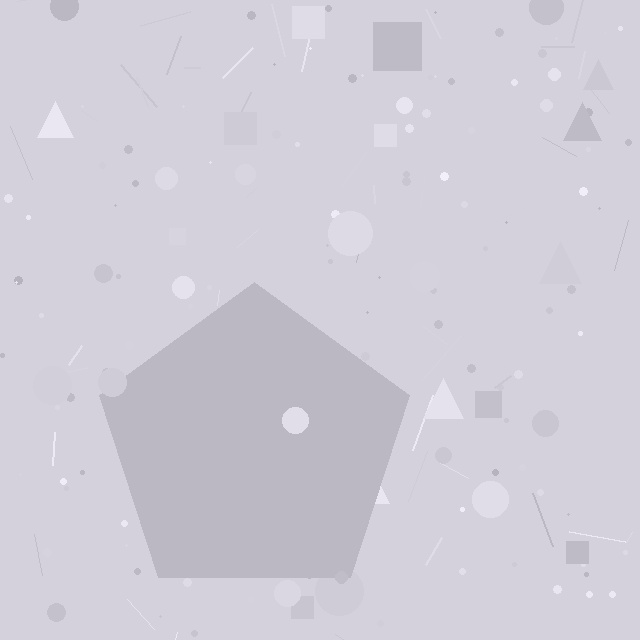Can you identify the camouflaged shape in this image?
The camouflaged shape is a pentagon.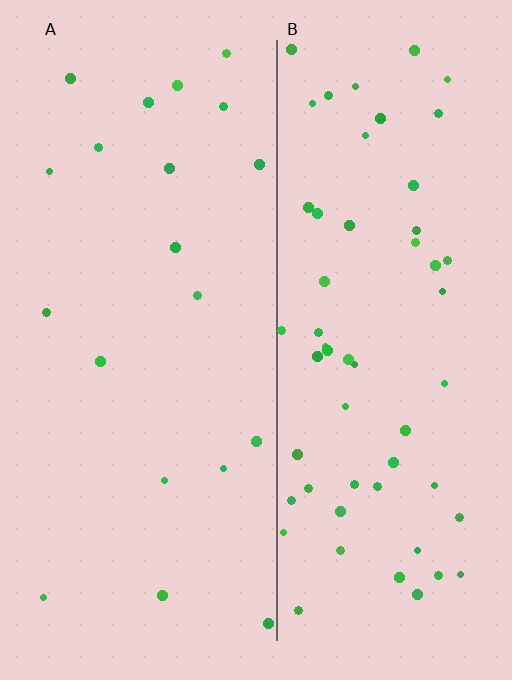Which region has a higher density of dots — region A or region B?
B (the right).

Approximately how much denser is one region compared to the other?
Approximately 3.0× — region B over region A.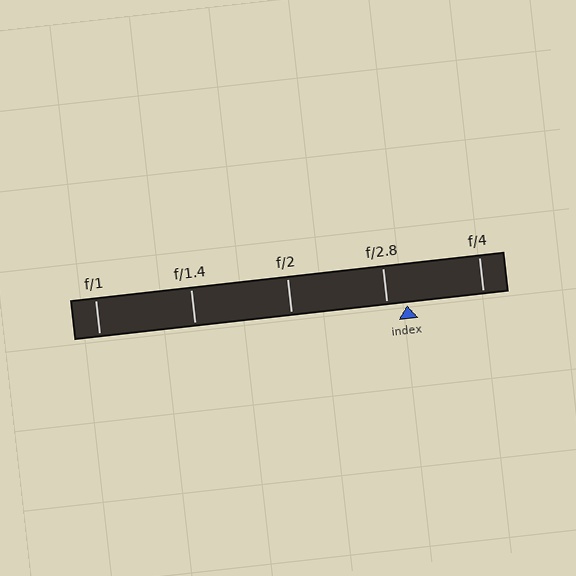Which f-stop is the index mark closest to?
The index mark is closest to f/2.8.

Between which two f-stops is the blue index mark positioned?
The index mark is between f/2.8 and f/4.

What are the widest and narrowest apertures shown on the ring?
The widest aperture shown is f/1 and the narrowest is f/4.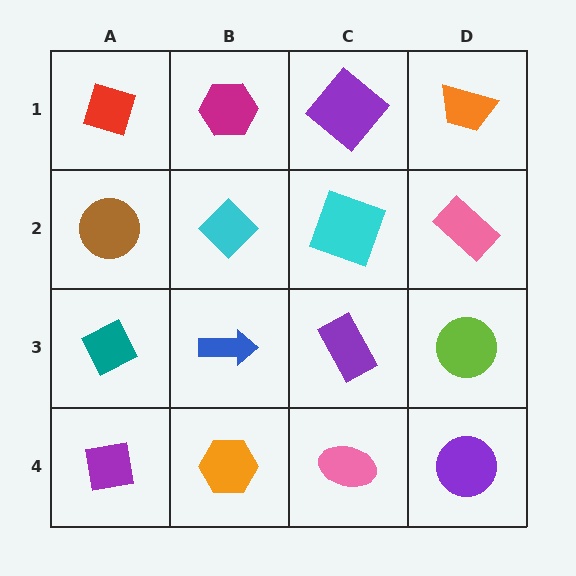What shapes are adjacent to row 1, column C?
A cyan square (row 2, column C), a magenta hexagon (row 1, column B), an orange trapezoid (row 1, column D).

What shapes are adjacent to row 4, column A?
A teal diamond (row 3, column A), an orange hexagon (row 4, column B).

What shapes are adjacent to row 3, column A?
A brown circle (row 2, column A), a purple square (row 4, column A), a blue arrow (row 3, column B).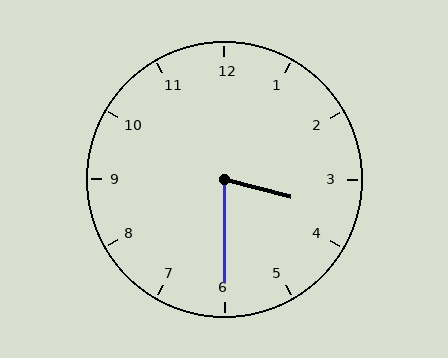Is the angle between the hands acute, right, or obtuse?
It is acute.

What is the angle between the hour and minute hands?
Approximately 75 degrees.